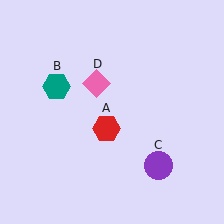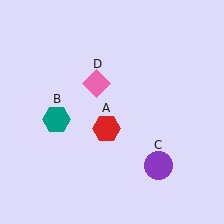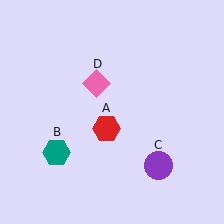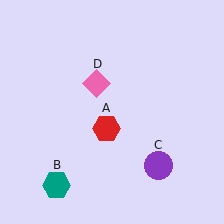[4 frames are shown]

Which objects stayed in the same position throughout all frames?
Red hexagon (object A) and purple circle (object C) and pink diamond (object D) remained stationary.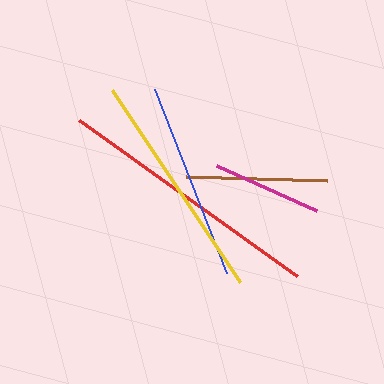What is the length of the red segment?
The red segment is approximately 269 pixels long.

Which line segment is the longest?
The red line is the longest at approximately 269 pixels.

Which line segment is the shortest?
The magenta line is the shortest at approximately 110 pixels.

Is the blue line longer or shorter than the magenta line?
The blue line is longer than the magenta line.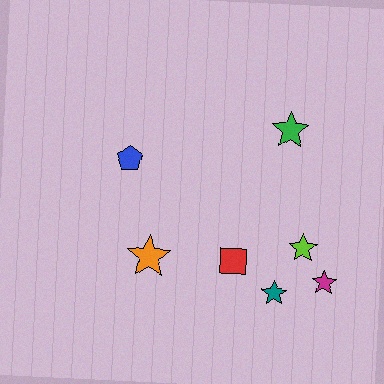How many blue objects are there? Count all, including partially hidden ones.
There is 1 blue object.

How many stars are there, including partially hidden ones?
There are 5 stars.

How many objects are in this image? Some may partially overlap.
There are 7 objects.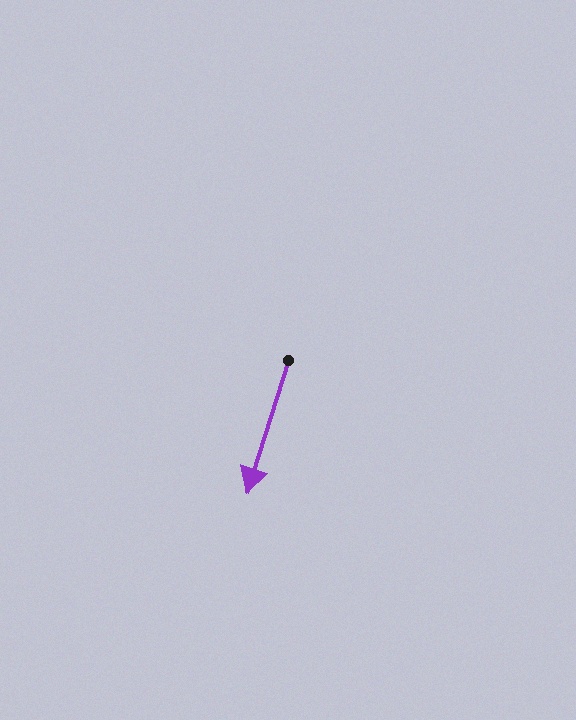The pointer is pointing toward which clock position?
Roughly 7 o'clock.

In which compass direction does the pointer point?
South.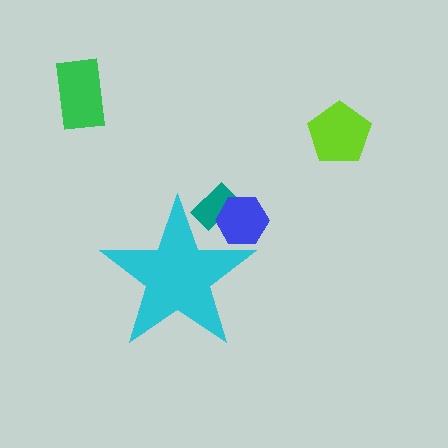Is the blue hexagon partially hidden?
Yes, the blue hexagon is partially hidden behind the cyan star.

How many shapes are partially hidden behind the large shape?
2 shapes are partially hidden.